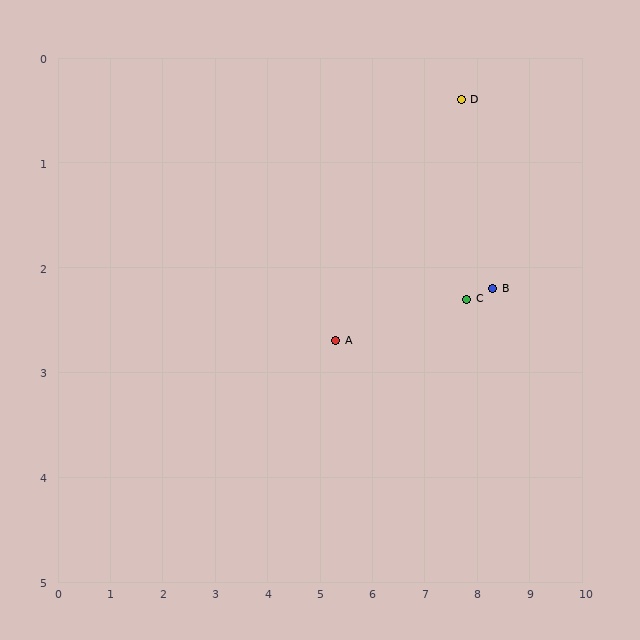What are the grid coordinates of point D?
Point D is at approximately (7.7, 0.4).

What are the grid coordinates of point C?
Point C is at approximately (7.8, 2.3).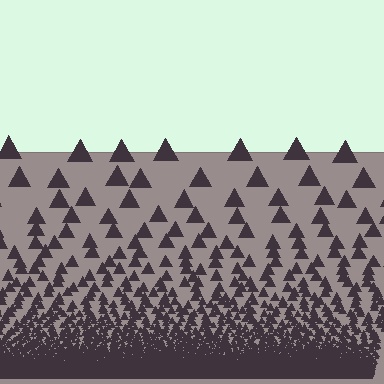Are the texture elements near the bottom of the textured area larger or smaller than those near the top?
Smaller. The gradient is inverted — elements near the bottom are smaller and denser.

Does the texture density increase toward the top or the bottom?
Density increases toward the bottom.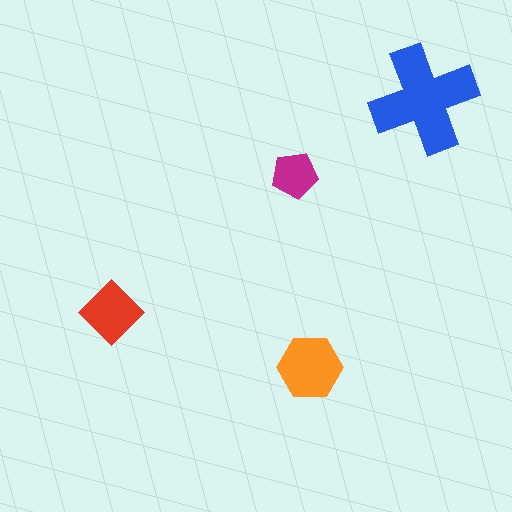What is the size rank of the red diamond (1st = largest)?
3rd.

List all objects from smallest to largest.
The magenta pentagon, the red diamond, the orange hexagon, the blue cross.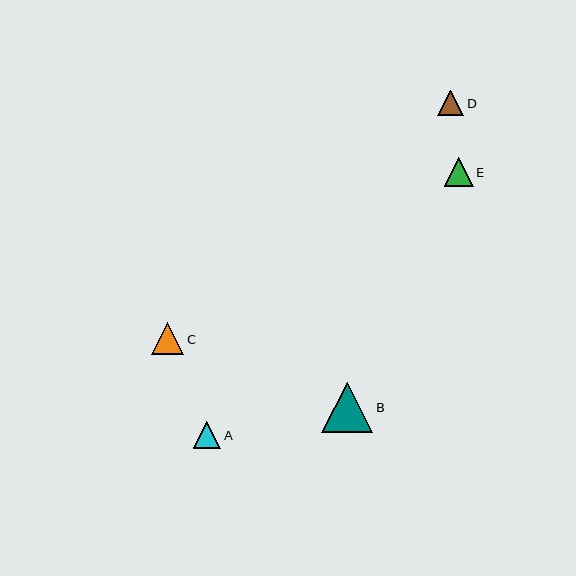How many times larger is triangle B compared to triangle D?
Triangle B is approximately 2.0 times the size of triangle D.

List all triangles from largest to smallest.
From largest to smallest: B, C, E, A, D.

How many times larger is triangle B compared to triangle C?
Triangle B is approximately 1.6 times the size of triangle C.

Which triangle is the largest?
Triangle B is the largest with a size of approximately 51 pixels.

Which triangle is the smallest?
Triangle D is the smallest with a size of approximately 26 pixels.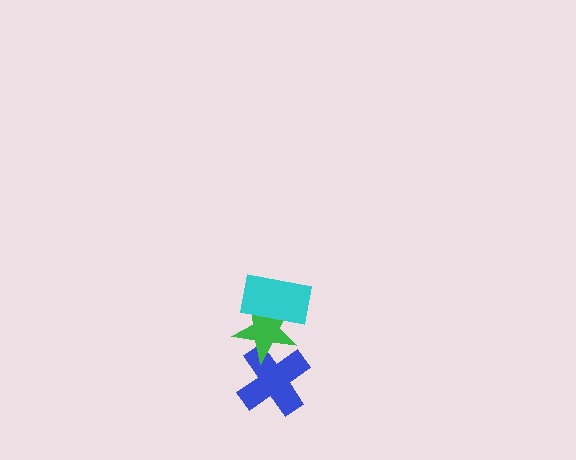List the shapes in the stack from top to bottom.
From top to bottom: the cyan rectangle, the green star, the blue cross.